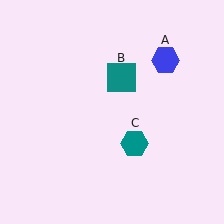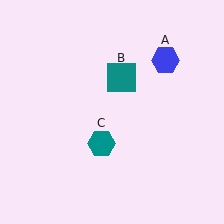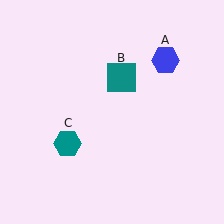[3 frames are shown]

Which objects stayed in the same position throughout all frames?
Blue hexagon (object A) and teal square (object B) remained stationary.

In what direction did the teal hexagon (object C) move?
The teal hexagon (object C) moved left.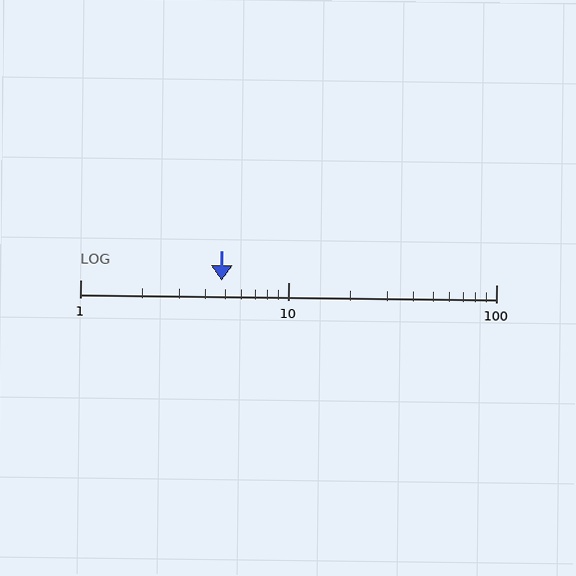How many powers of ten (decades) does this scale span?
The scale spans 2 decades, from 1 to 100.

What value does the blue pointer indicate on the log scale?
The pointer indicates approximately 4.8.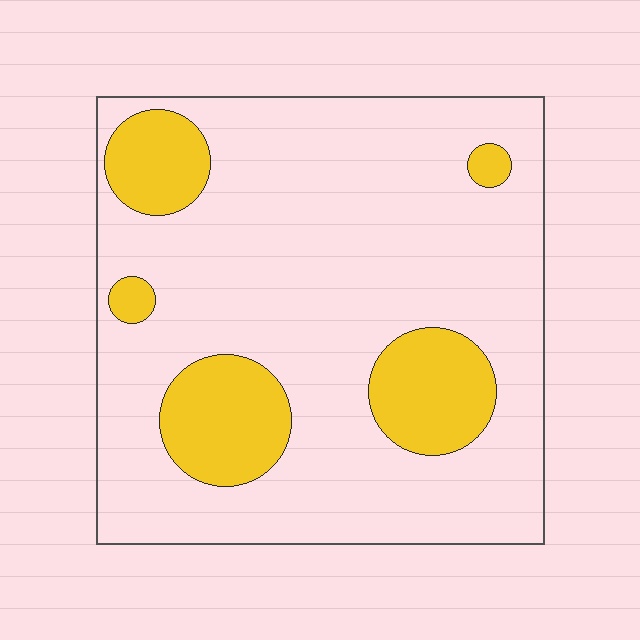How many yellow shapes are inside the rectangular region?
5.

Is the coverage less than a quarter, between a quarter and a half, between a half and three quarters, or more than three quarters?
Less than a quarter.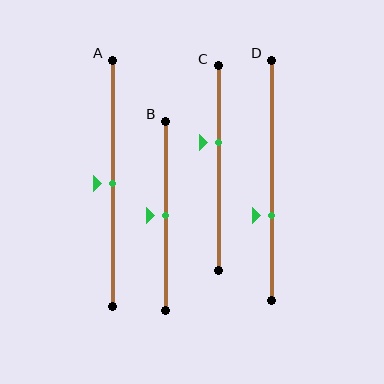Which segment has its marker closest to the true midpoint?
Segment A has its marker closest to the true midpoint.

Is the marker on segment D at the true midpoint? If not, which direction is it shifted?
No, the marker on segment D is shifted downward by about 15% of the segment length.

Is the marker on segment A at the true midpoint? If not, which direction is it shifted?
Yes, the marker on segment A is at the true midpoint.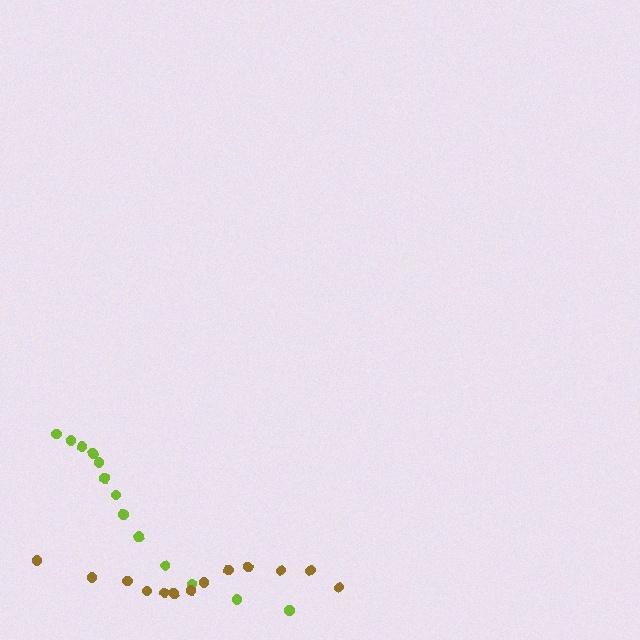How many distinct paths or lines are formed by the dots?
There are 2 distinct paths.